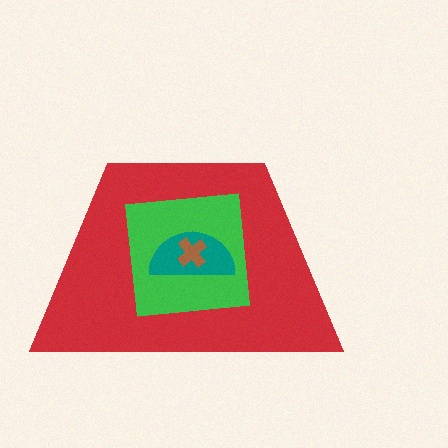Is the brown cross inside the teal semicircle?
Yes.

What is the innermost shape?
The brown cross.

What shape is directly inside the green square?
The teal semicircle.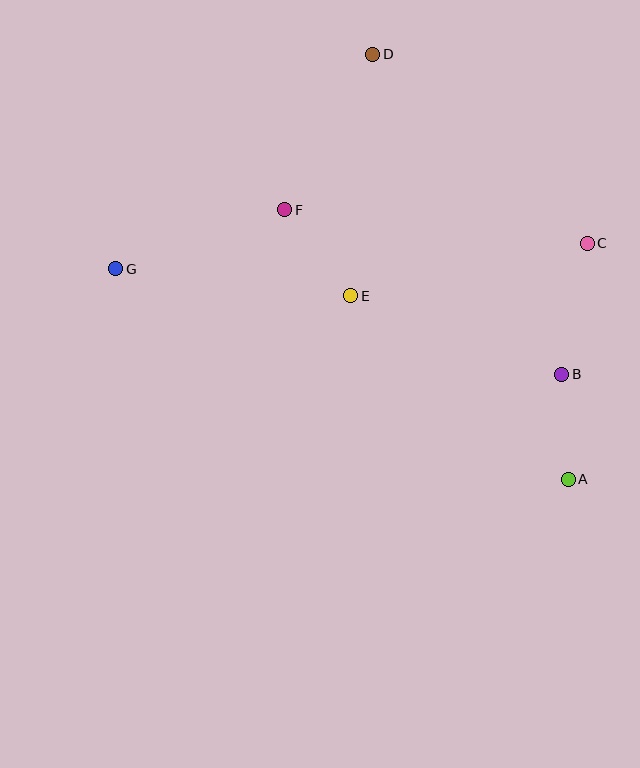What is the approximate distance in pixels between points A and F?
The distance between A and F is approximately 391 pixels.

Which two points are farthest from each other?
Points A and G are farthest from each other.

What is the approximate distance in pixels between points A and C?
The distance between A and C is approximately 237 pixels.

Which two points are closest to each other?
Points A and B are closest to each other.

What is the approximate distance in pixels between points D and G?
The distance between D and G is approximately 335 pixels.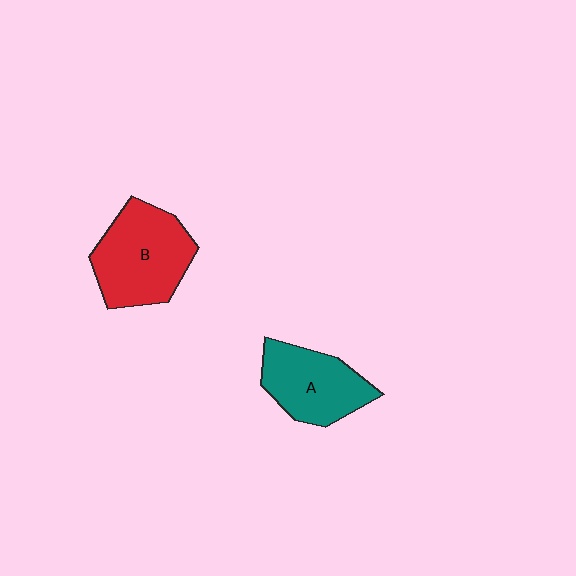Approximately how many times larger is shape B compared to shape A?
Approximately 1.2 times.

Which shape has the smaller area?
Shape A (teal).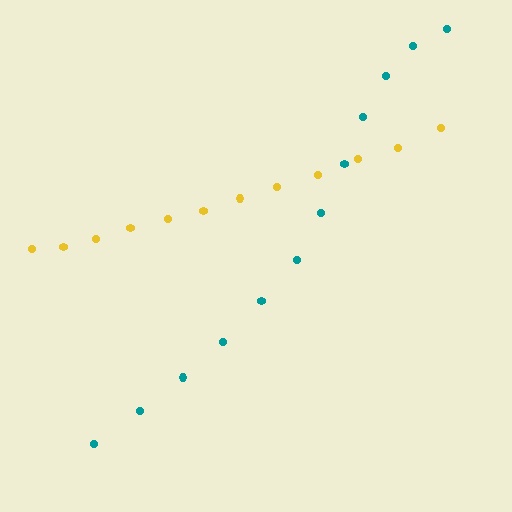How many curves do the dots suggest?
There are 2 distinct paths.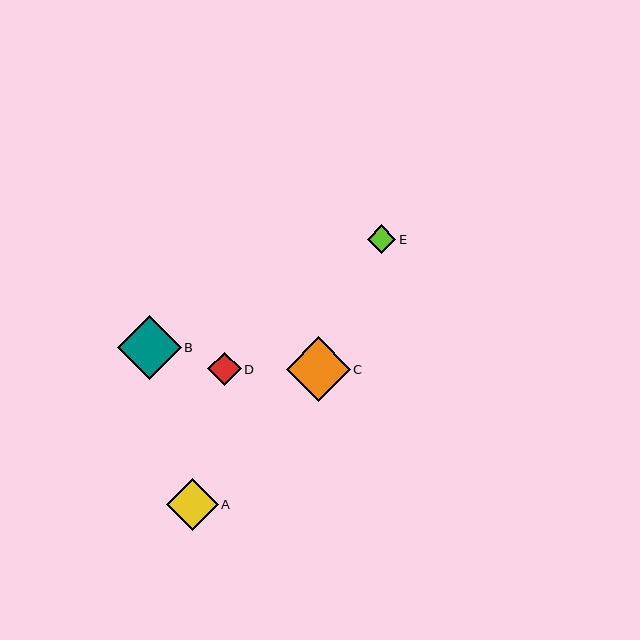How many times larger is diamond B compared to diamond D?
Diamond B is approximately 1.9 times the size of diamond D.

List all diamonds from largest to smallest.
From largest to smallest: C, B, A, D, E.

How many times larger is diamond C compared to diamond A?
Diamond C is approximately 1.2 times the size of diamond A.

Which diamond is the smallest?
Diamond E is the smallest with a size of approximately 29 pixels.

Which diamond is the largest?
Diamond C is the largest with a size of approximately 64 pixels.